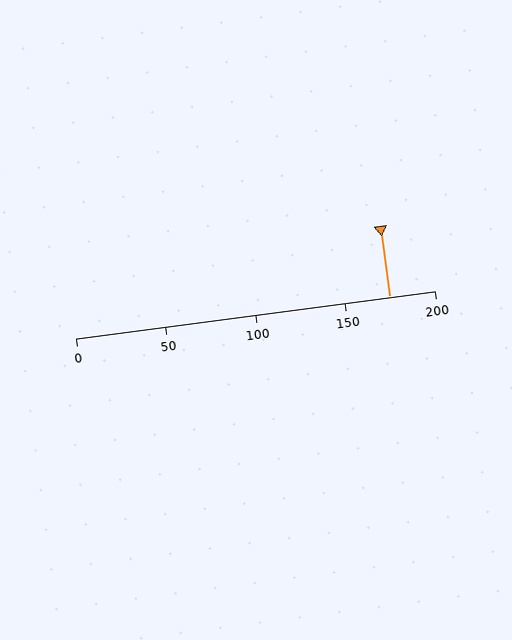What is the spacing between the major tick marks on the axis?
The major ticks are spaced 50 apart.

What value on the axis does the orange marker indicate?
The marker indicates approximately 175.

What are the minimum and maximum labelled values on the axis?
The axis runs from 0 to 200.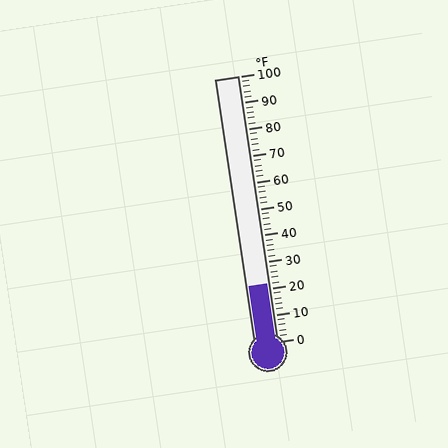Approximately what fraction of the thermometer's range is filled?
The thermometer is filled to approximately 20% of its range.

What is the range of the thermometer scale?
The thermometer scale ranges from 0°F to 100°F.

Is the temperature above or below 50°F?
The temperature is below 50°F.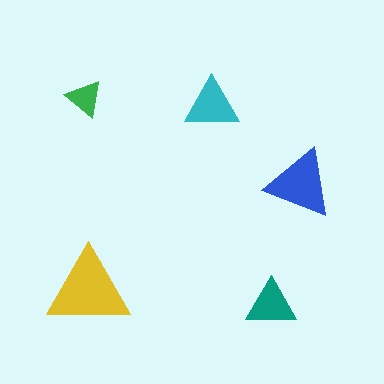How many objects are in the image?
There are 5 objects in the image.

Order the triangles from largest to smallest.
the yellow one, the blue one, the cyan one, the teal one, the green one.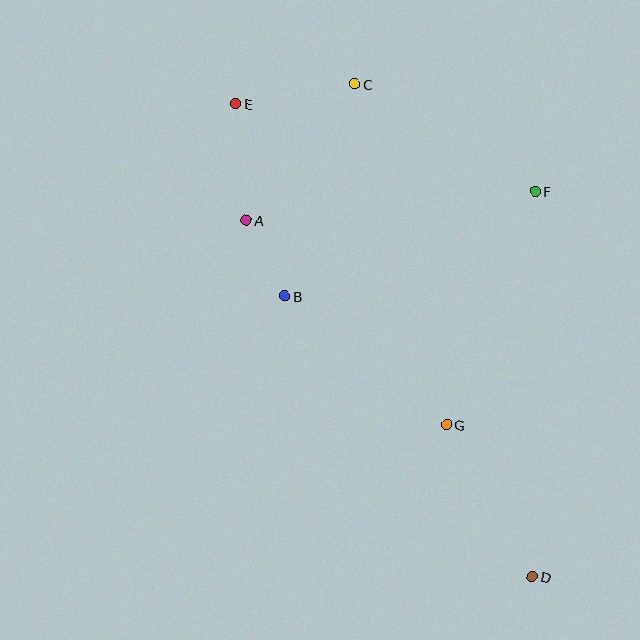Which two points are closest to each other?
Points A and B are closest to each other.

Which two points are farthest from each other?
Points D and E are farthest from each other.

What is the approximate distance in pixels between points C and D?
The distance between C and D is approximately 523 pixels.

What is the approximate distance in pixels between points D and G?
The distance between D and G is approximately 175 pixels.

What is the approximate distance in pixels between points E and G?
The distance between E and G is approximately 384 pixels.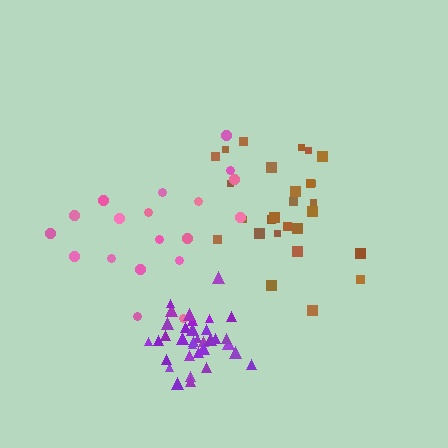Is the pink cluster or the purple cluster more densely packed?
Purple.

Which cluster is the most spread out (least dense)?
Pink.